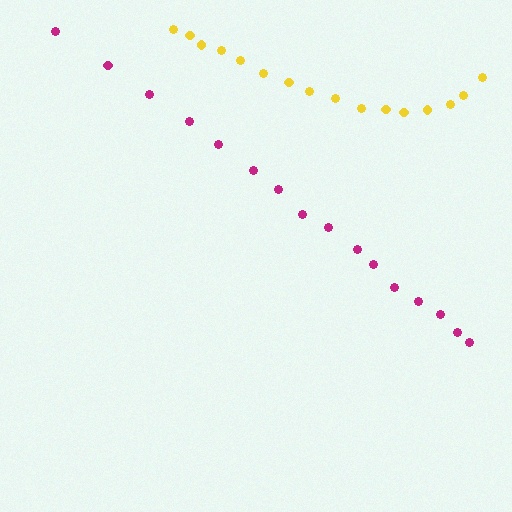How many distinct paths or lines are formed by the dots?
There are 2 distinct paths.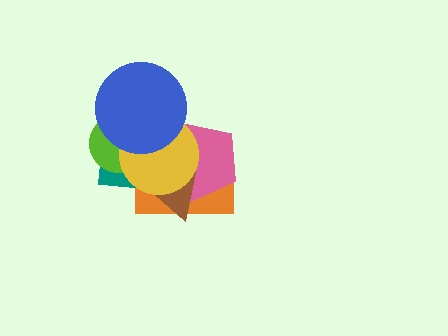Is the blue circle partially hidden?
No, no other shape covers it.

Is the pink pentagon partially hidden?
Yes, it is partially covered by another shape.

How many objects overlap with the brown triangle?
4 objects overlap with the brown triangle.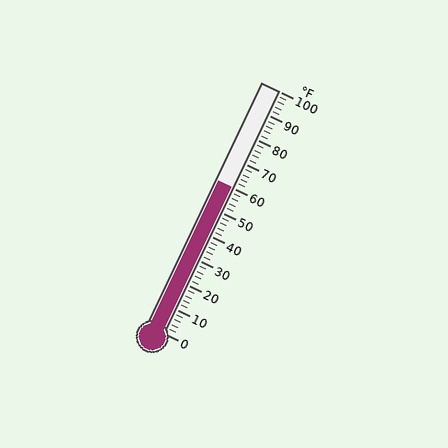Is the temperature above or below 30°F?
The temperature is above 30°F.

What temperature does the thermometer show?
The thermometer shows approximately 60°F.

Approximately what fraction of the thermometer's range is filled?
The thermometer is filled to approximately 60% of its range.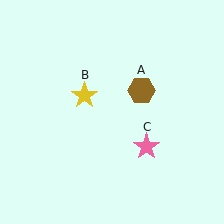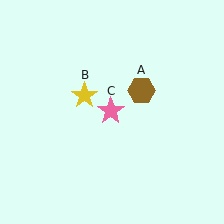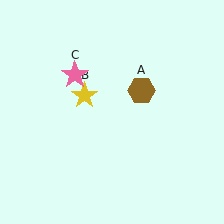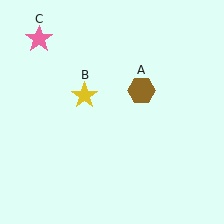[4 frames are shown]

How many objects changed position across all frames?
1 object changed position: pink star (object C).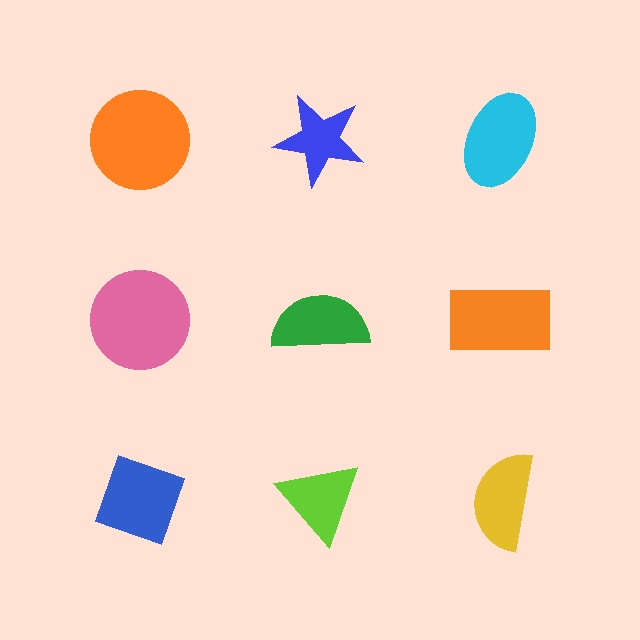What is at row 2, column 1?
A pink circle.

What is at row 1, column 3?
A cyan ellipse.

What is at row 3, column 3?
A yellow semicircle.